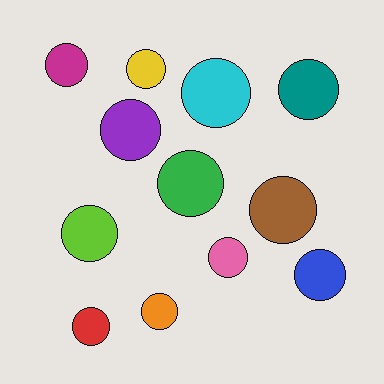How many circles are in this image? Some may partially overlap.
There are 12 circles.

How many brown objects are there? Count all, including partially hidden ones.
There is 1 brown object.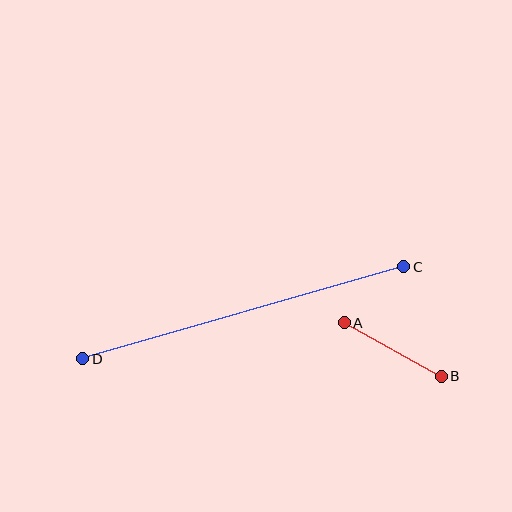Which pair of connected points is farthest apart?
Points C and D are farthest apart.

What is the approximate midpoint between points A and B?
The midpoint is at approximately (393, 349) pixels.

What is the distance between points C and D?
The distance is approximately 334 pixels.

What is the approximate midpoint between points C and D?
The midpoint is at approximately (243, 313) pixels.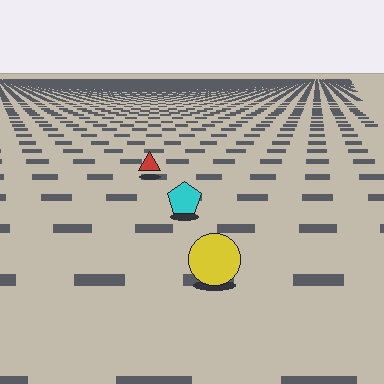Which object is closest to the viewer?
The yellow circle is closest. The texture marks near it are larger and more spread out.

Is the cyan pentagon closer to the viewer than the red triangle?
Yes. The cyan pentagon is closer — you can tell from the texture gradient: the ground texture is coarser near it.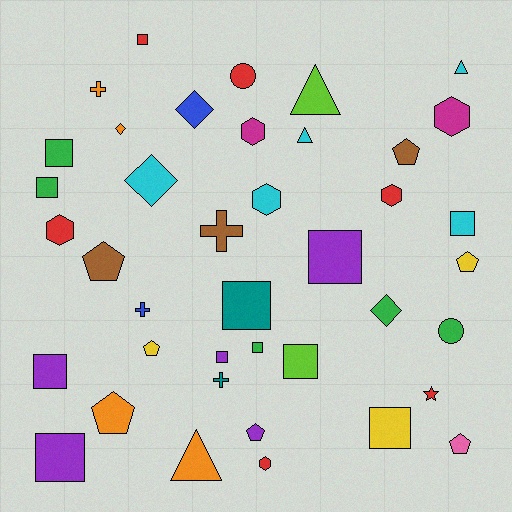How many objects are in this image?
There are 40 objects.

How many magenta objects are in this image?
There are 2 magenta objects.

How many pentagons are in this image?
There are 7 pentagons.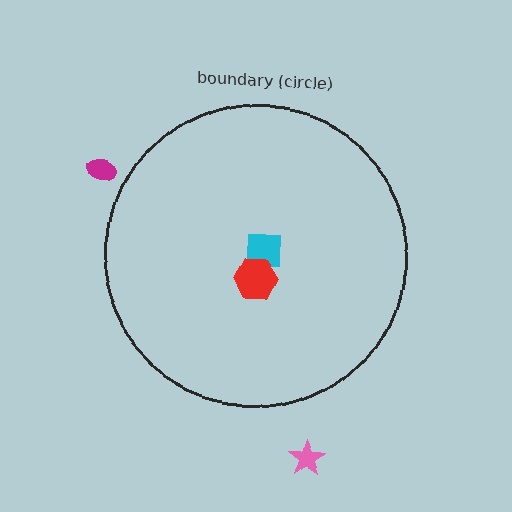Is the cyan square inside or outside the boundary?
Inside.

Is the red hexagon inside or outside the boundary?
Inside.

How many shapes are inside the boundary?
2 inside, 2 outside.